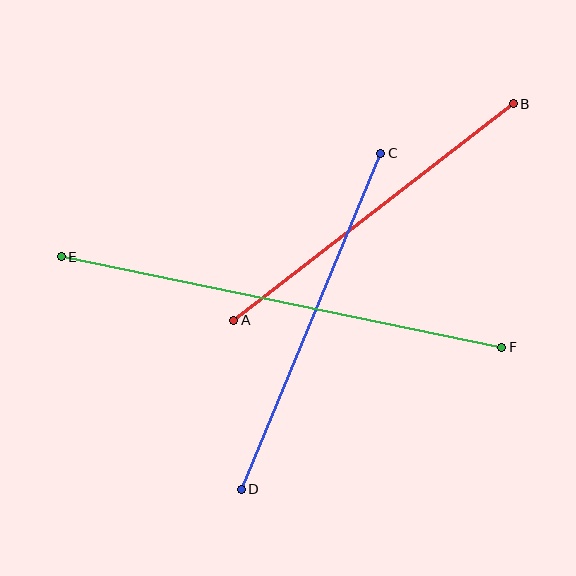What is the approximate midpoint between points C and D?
The midpoint is at approximately (311, 321) pixels.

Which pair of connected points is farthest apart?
Points E and F are farthest apart.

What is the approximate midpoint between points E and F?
The midpoint is at approximately (282, 302) pixels.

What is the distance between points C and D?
The distance is approximately 364 pixels.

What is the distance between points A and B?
The distance is approximately 354 pixels.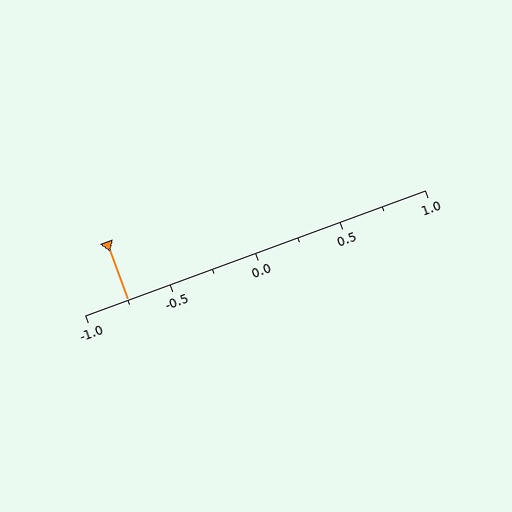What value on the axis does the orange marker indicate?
The marker indicates approximately -0.75.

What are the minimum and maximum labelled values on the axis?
The axis runs from -1.0 to 1.0.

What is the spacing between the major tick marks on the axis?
The major ticks are spaced 0.5 apart.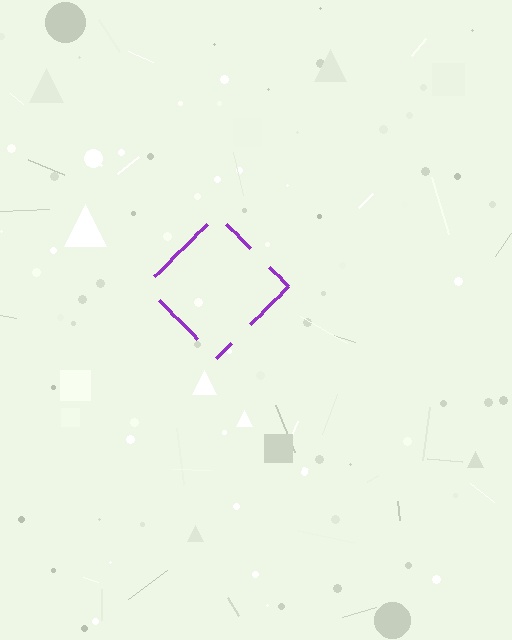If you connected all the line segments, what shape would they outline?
They would outline a diamond.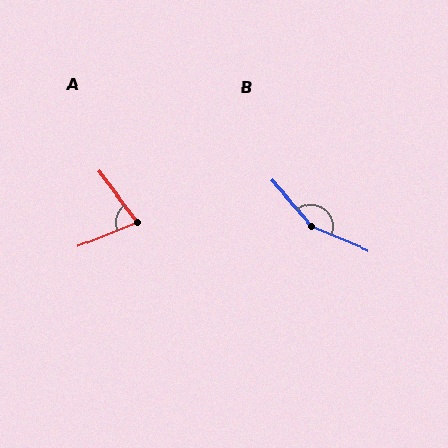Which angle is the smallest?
A, at approximately 75 degrees.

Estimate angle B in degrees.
Approximately 154 degrees.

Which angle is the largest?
B, at approximately 154 degrees.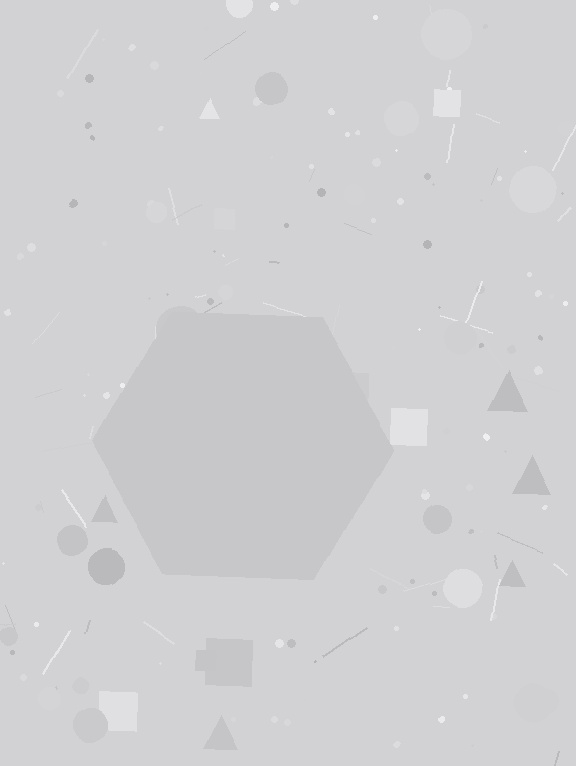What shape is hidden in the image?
A hexagon is hidden in the image.